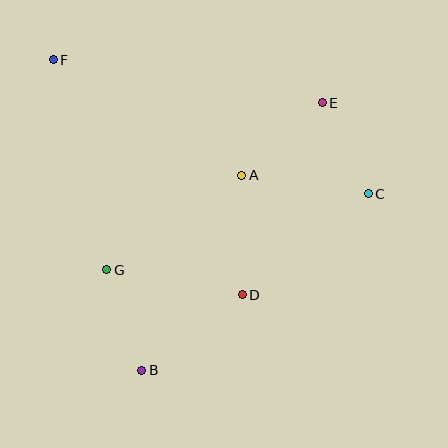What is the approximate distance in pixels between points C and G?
The distance between C and G is approximately 273 pixels.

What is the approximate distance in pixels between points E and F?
The distance between E and F is approximately 273 pixels.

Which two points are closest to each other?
Points C and E are closest to each other.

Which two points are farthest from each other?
Points C and F are farthest from each other.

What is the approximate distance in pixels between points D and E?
The distance between D and E is approximately 208 pixels.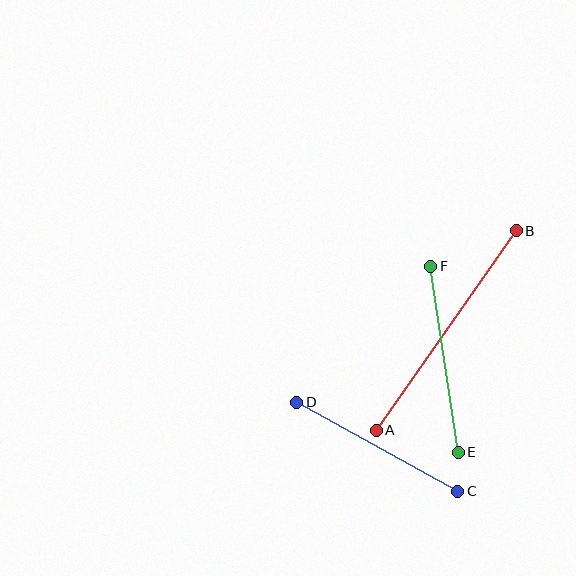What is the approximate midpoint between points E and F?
The midpoint is at approximately (444, 359) pixels.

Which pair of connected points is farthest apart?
Points A and B are farthest apart.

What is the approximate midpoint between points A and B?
The midpoint is at approximately (446, 330) pixels.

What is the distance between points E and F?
The distance is approximately 188 pixels.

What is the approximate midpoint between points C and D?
The midpoint is at approximately (377, 447) pixels.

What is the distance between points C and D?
The distance is approximately 184 pixels.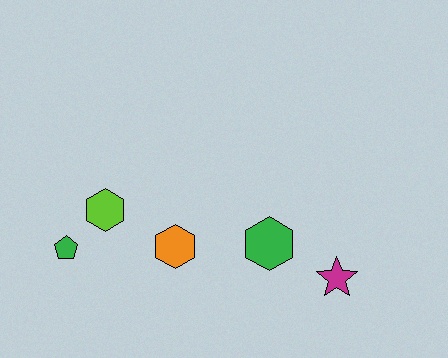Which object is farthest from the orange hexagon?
The magenta star is farthest from the orange hexagon.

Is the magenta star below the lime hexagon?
Yes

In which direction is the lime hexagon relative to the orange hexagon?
The lime hexagon is to the left of the orange hexagon.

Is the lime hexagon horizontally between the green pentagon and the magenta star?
Yes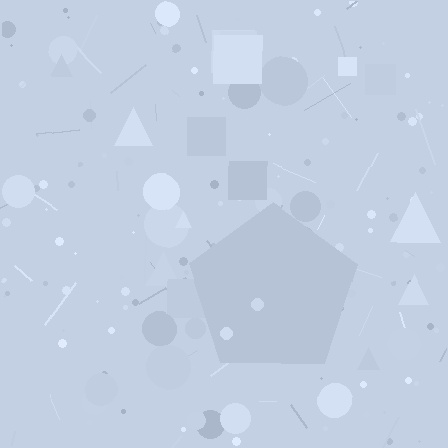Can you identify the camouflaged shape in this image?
The camouflaged shape is a pentagon.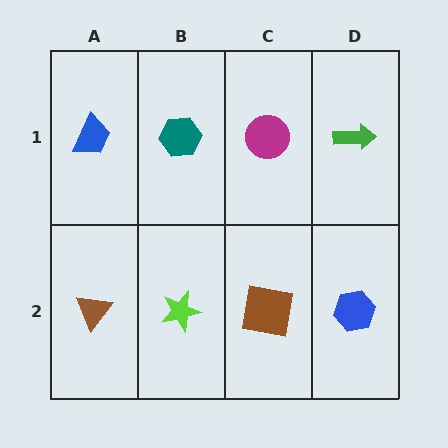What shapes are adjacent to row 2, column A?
A blue trapezoid (row 1, column A), a lime star (row 2, column B).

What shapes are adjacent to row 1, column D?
A blue hexagon (row 2, column D), a magenta circle (row 1, column C).